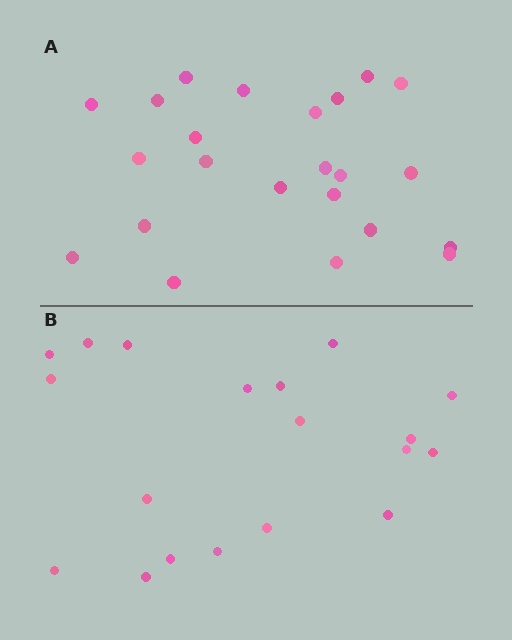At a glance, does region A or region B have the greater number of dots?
Region A (the top region) has more dots.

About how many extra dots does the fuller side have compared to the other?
Region A has about 4 more dots than region B.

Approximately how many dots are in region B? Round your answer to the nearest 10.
About 20 dots. (The exact count is 19, which rounds to 20.)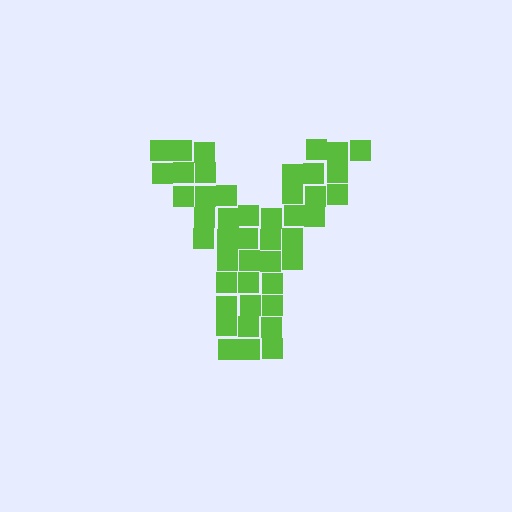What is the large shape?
The large shape is the letter Y.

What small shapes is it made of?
It is made of small squares.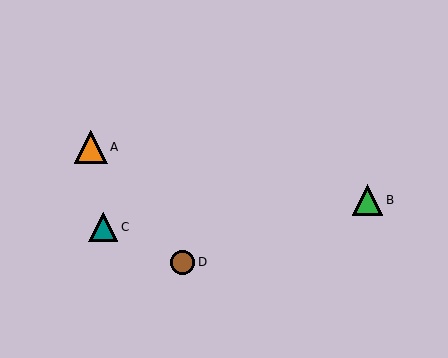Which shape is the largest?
The orange triangle (labeled A) is the largest.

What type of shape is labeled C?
Shape C is a teal triangle.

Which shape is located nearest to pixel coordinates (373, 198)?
The green triangle (labeled B) at (367, 200) is nearest to that location.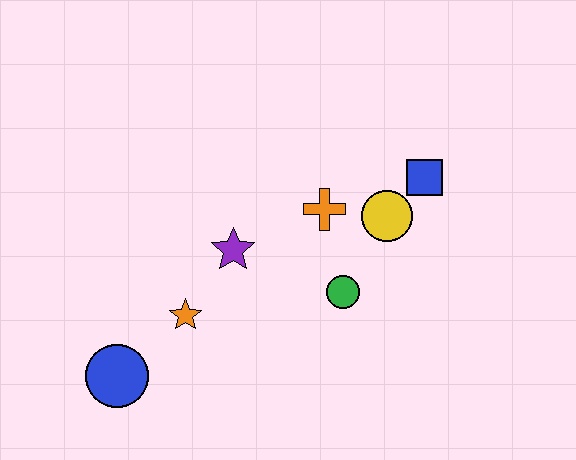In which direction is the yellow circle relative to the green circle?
The yellow circle is above the green circle.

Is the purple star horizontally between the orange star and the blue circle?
No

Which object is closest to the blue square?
The yellow circle is closest to the blue square.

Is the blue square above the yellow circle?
Yes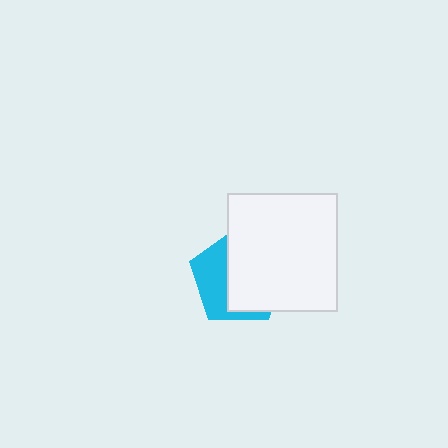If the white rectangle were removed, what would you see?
You would see the complete cyan pentagon.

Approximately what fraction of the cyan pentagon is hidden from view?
Roughly 60% of the cyan pentagon is hidden behind the white rectangle.